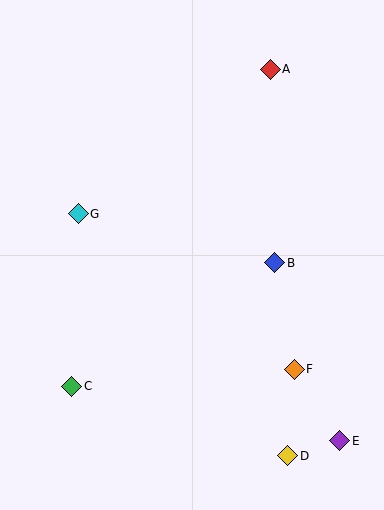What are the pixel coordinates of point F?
Point F is at (294, 369).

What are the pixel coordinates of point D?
Point D is at (288, 456).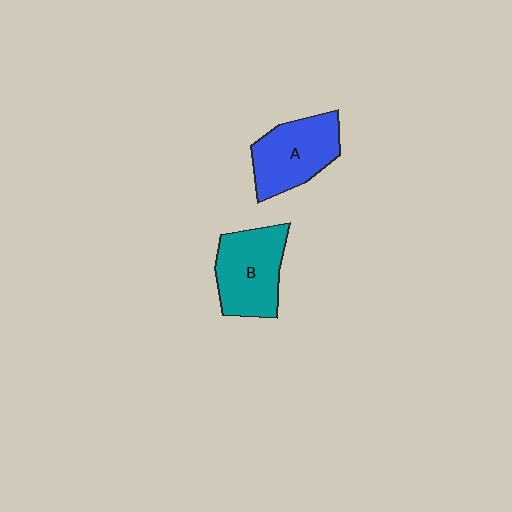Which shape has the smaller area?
Shape A (blue).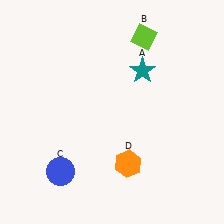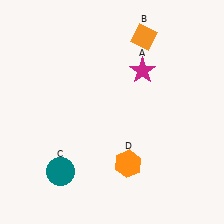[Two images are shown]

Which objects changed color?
A changed from teal to magenta. B changed from lime to orange. C changed from blue to teal.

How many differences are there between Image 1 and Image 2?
There are 3 differences between the two images.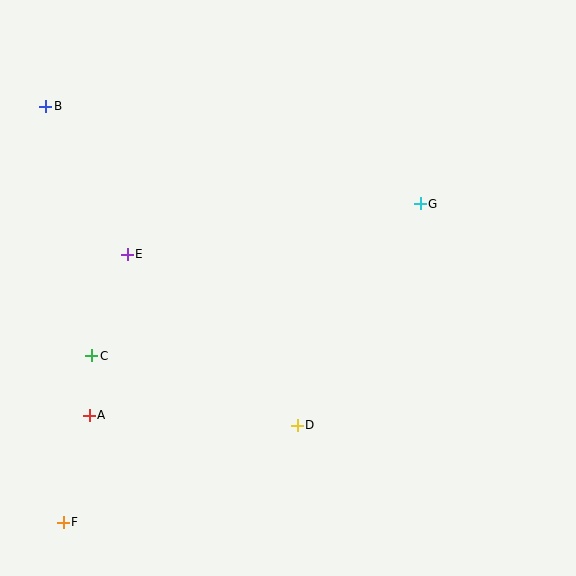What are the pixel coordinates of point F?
Point F is at (63, 522).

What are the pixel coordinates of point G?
Point G is at (420, 204).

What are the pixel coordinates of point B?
Point B is at (46, 107).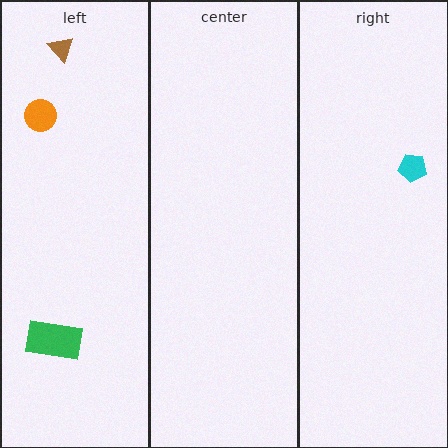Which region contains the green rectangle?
The left region.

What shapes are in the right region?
The cyan pentagon.